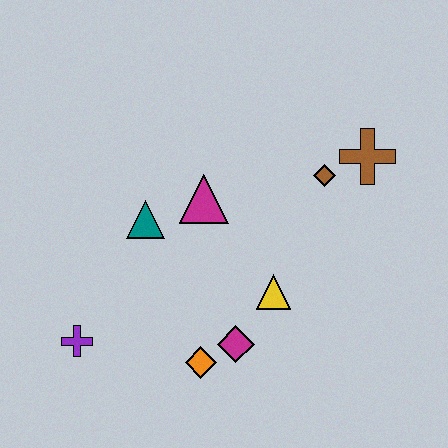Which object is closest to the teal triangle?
The magenta triangle is closest to the teal triangle.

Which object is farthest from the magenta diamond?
The brown cross is farthest from the magenta diamond.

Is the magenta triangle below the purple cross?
No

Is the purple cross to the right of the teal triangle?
No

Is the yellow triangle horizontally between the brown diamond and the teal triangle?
Yes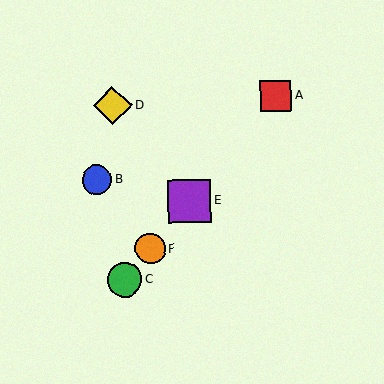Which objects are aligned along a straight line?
Objects A, C, E, F are aligned along a straight line.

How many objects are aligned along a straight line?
4 objects (A, C, E, F) are aligned along a straight line.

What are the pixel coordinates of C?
Object C is at (125, 280).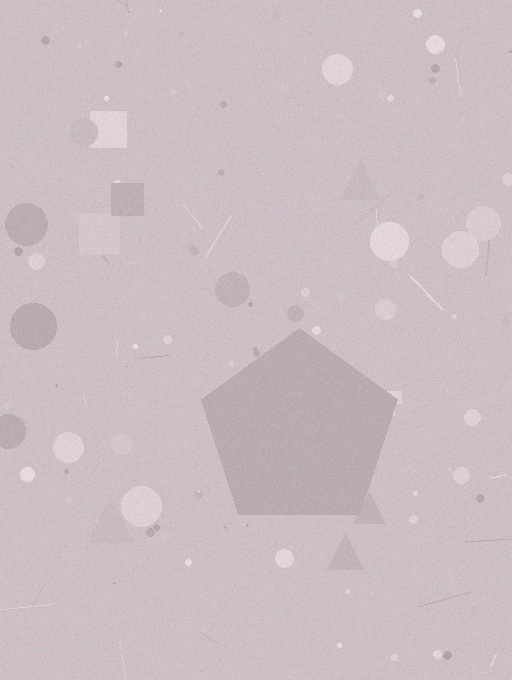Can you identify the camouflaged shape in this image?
The camouflaged shape is a pentagon.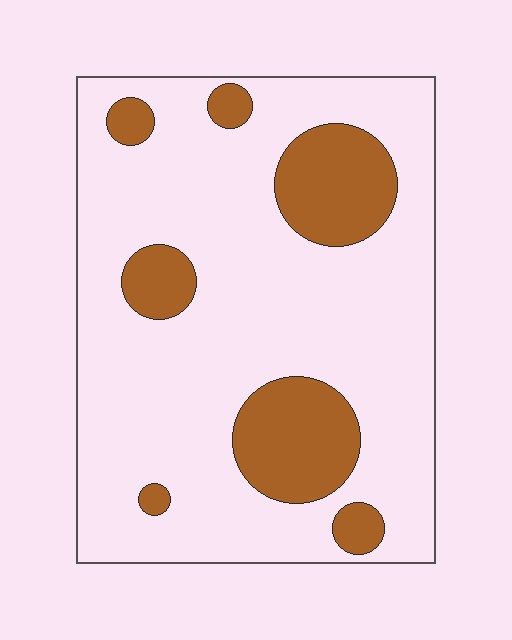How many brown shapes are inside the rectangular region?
7.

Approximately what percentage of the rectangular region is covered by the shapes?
Approximately 20%.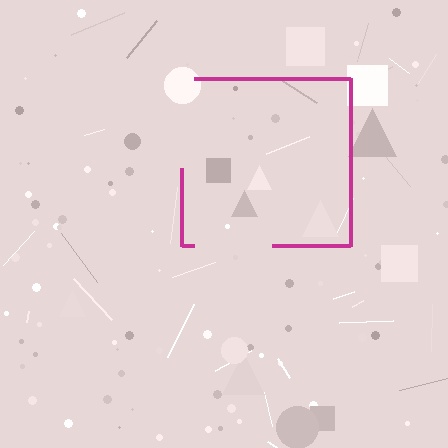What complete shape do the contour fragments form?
The contour fragments form a square.